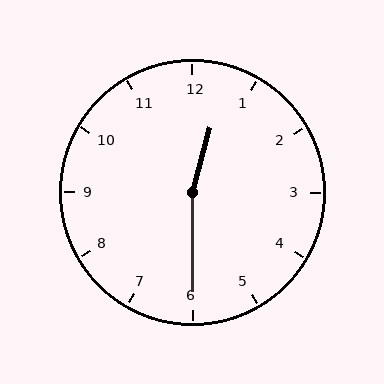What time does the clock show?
12:30.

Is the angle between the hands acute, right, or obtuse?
It is obtuse.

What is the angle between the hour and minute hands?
Approximately 165 degrees.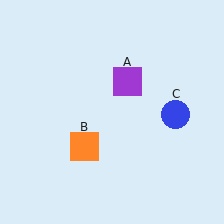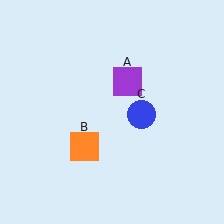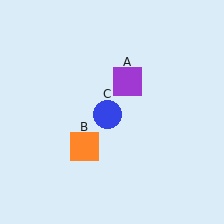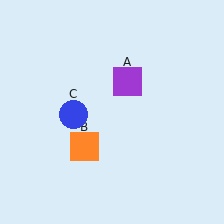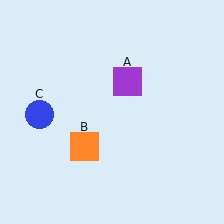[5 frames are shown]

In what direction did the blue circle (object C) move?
The blue circle (object C) moved left.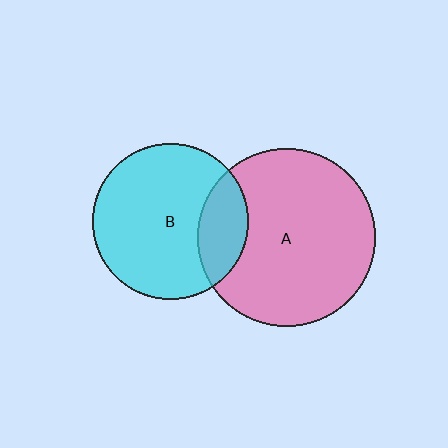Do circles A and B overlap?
Yes.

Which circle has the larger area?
Circle A (pink).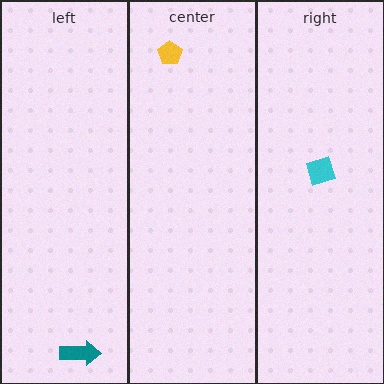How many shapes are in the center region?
1.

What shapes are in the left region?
The teal arrow.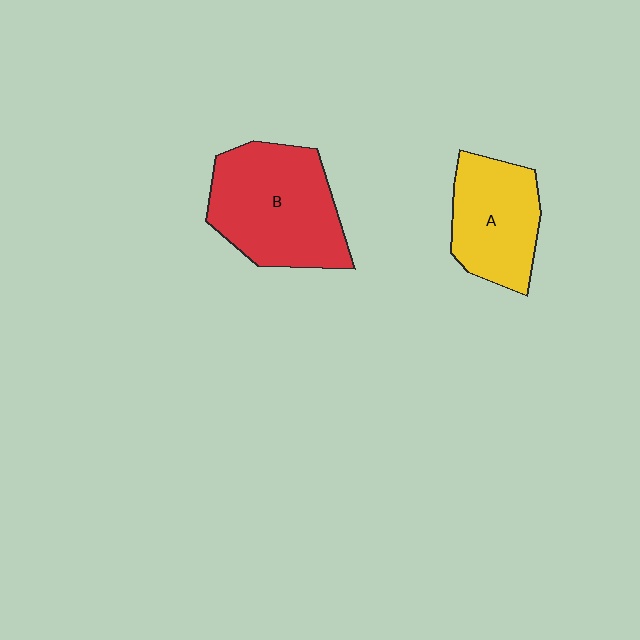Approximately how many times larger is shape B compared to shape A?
Approximately 1.4 times.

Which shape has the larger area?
Shape B (red).